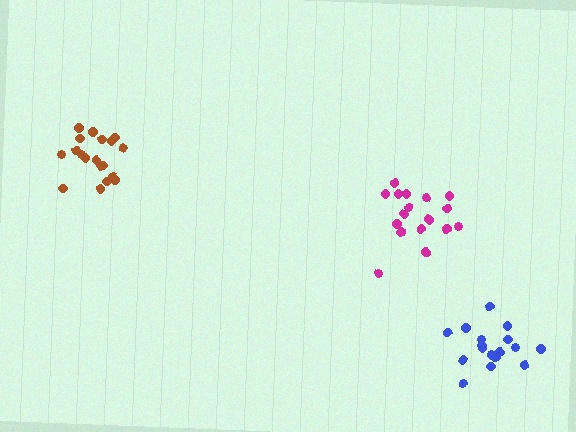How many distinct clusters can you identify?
There are 3 distinct clusters.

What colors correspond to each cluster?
The clusters are colored: brown, blue, magenta.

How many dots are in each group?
Group 1: 19 dots, Group 2: 18 dots, Group 3: 18 dots (55 total).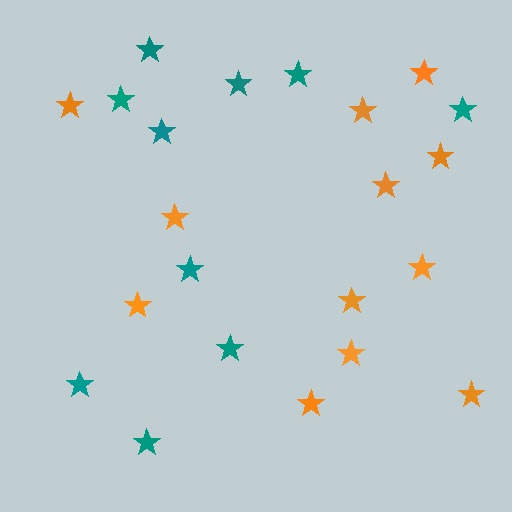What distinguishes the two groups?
There are 2 groups: one group of orange stars (12) and one group of teal stars (10).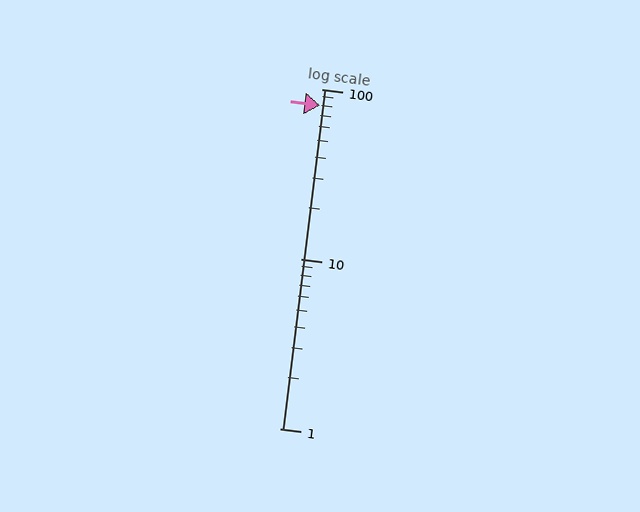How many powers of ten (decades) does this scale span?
The scale spans 2 decades, from 1 to 100.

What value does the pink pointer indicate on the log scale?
The pointer indicates approximately 80.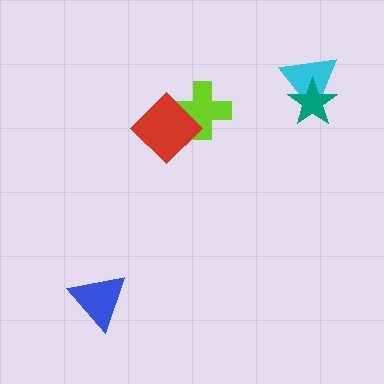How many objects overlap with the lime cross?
1 object overlaps with the lime cross.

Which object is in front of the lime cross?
The red diamond is in front of the lime cross.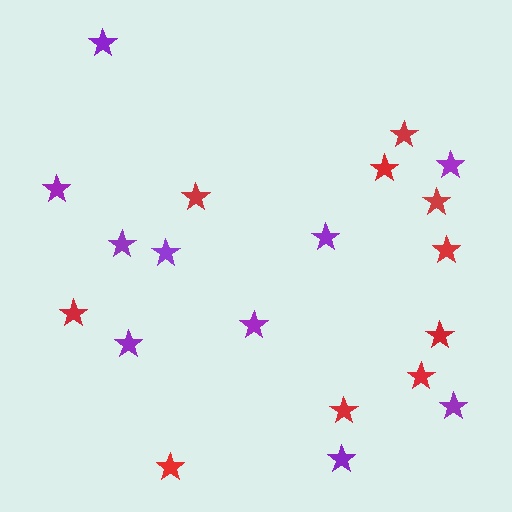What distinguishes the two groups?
There are 2 groups: one group of purple stars (10) and one group of red stars (10).